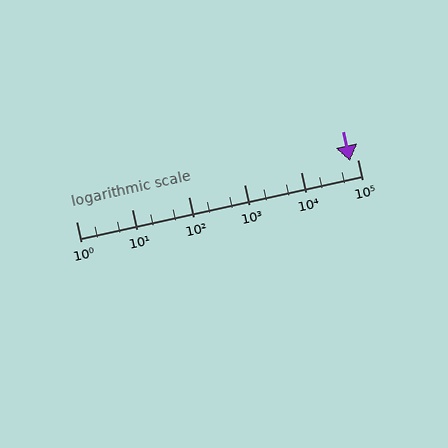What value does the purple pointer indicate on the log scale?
The pointer indicates approximately 73000.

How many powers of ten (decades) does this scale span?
The scale spans 5 decades, from 1 to 100000.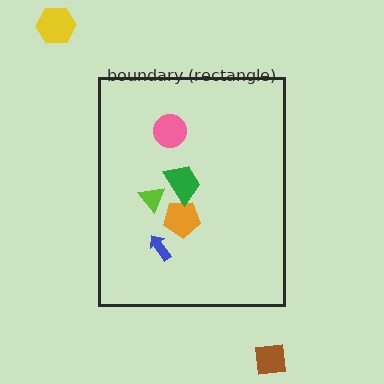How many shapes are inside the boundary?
5 inside, 2 outside.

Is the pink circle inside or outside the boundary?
Inside.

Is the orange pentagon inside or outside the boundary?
Inside.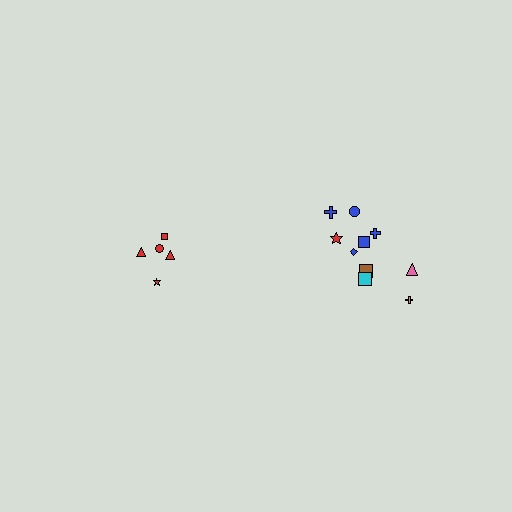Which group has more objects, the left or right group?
The right group.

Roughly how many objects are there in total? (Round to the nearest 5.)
Roughly 15 objects in total.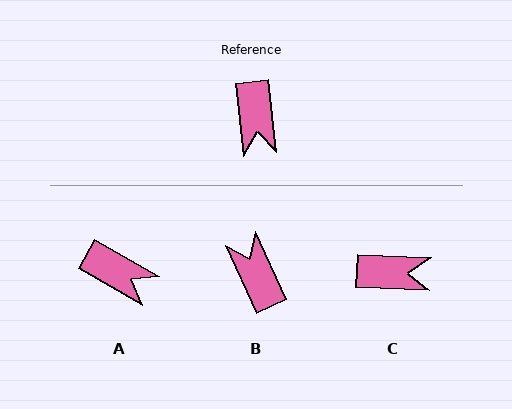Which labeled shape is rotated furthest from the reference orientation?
B, about 163 degrees away.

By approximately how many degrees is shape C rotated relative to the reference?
Approximately 81 degrees counter-clockwise.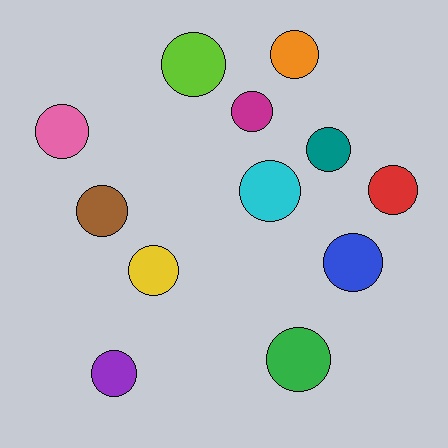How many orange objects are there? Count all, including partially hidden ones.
There is 1 orange object.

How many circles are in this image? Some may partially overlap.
There are 12 circles.